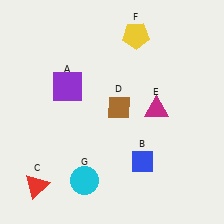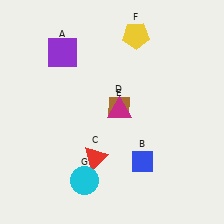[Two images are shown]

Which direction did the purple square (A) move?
The purple square (A) moved up.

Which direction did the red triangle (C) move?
The red triangle (C) moved right.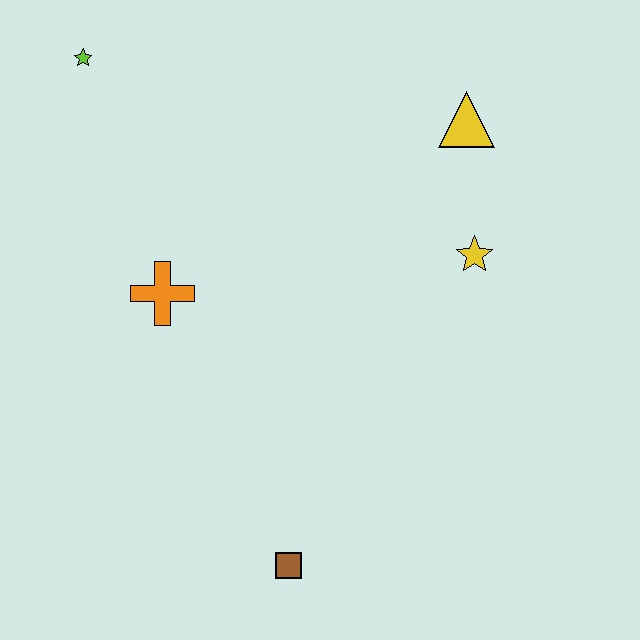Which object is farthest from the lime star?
The brown square is farthest from the lime star.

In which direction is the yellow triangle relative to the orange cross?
The yellow triangle is to the right of the orange cross.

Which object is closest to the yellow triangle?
The yellow star is closest to the yellow triangle.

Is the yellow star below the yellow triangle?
Yes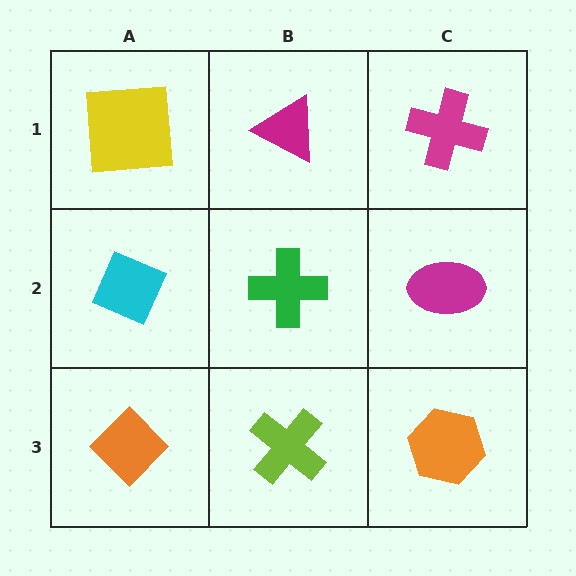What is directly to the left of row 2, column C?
A green cross.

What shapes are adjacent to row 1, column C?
A magenta ellipse (row 2, column C), a magenta triangle (row 1, column B).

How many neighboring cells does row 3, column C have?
2.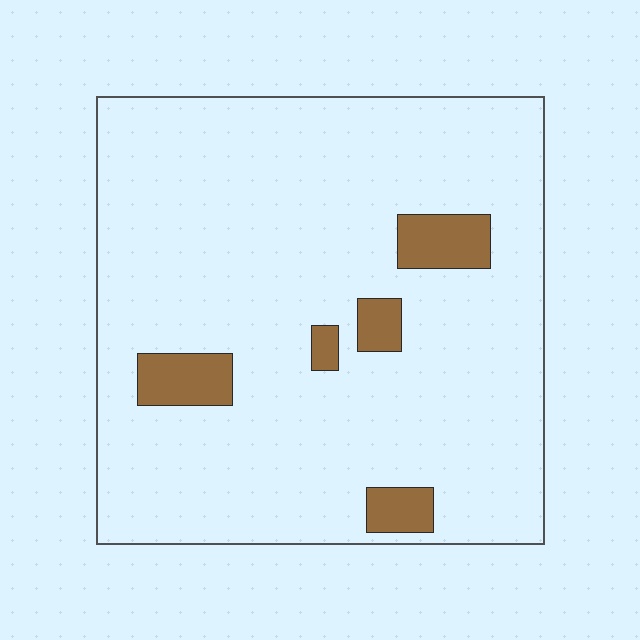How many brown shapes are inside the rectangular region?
5.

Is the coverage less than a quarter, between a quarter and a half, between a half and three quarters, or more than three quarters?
Less than a quarter.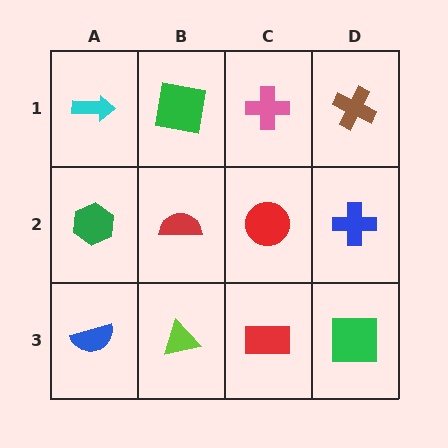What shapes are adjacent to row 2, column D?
A brown cross (row 1, column D), a green square (row 3, column D), a red circle (row 2, column C).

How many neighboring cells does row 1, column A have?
2.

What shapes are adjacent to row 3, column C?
A red circle (row 2, column C), a lime triangle (row 3, column B), a green square (row 3, column D).